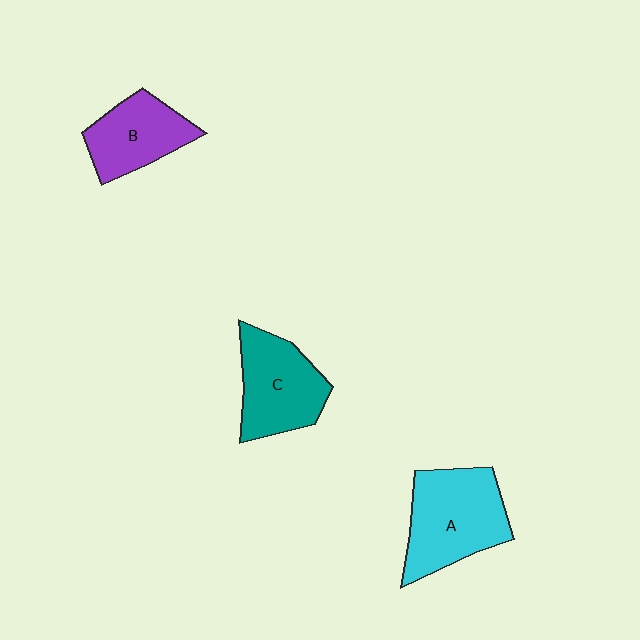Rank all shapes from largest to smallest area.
From largest to smallest: A (cyan), C (teal), B (purple).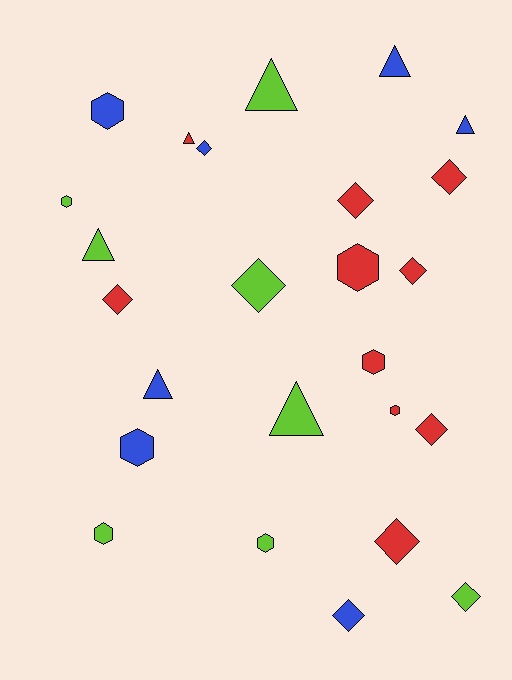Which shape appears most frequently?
Diamond, with 10 objects.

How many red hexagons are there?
There are 3 red hexagons.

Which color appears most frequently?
Red, with 10 objects.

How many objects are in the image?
There are 25 objects.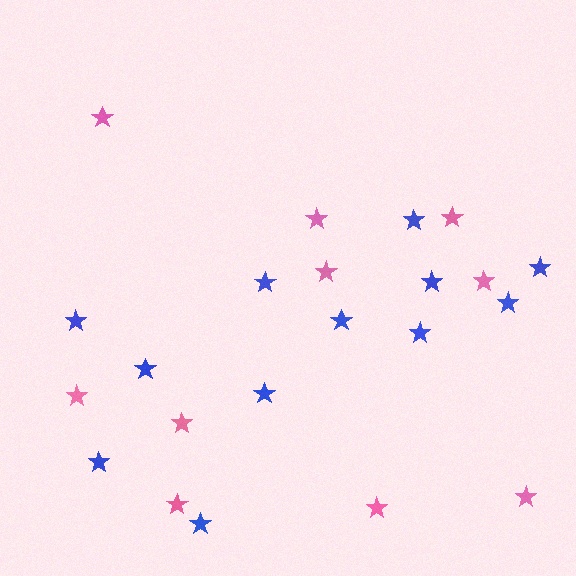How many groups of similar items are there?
There are 2 groups: one group of blue stars (12) and one group of pink stars (10).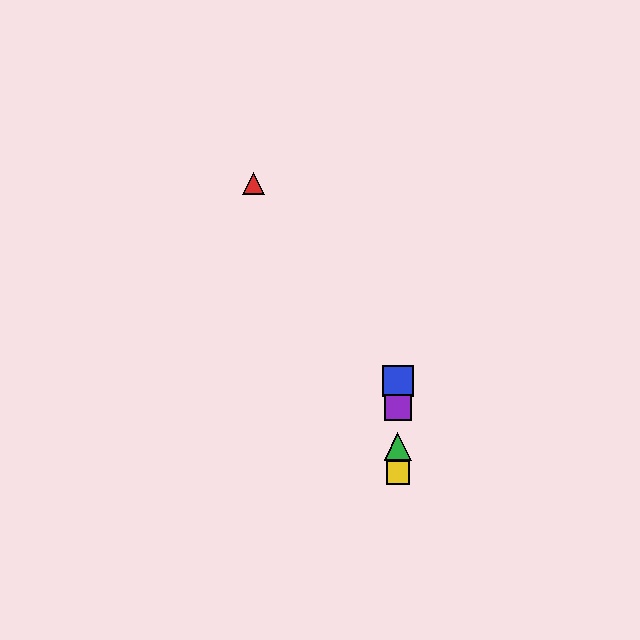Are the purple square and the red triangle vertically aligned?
No, the purple square is at x≈398 and the red triangle is at x≈254.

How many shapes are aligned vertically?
4 shapes (the blue square, the green triangle, the yellow square, the purple square) are aligned vertically.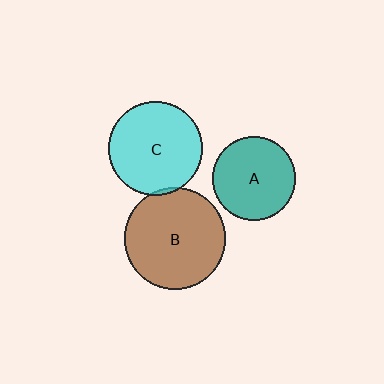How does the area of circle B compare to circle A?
Approximately 1.5 times.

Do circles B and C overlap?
Yes.